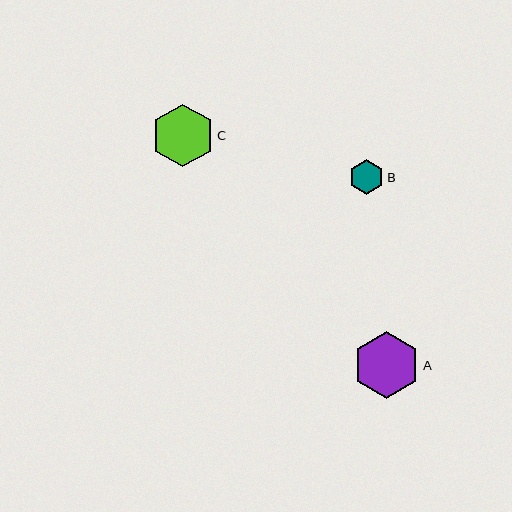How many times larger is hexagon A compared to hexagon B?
Hexagon A is approximately 1.9 times the size of hexagon B.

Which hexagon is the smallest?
Hexagon B is the smallest with a size of approximately 35 pixels.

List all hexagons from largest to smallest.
From largest to smallest: A, C, B.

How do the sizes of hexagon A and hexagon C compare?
Hexagon A and hexagon C are approximately the same size.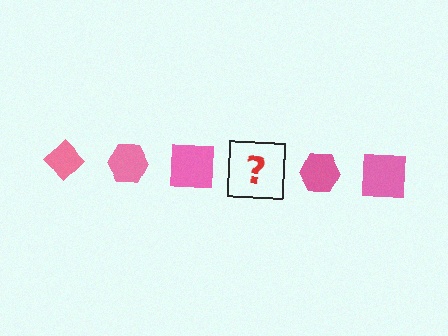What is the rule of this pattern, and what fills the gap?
The rule is that the pattern cycles through diamond, hexagon, square shapes in pink. The gap should be filled with a pink diamond.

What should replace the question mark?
The question mark should be replaced with a pink diamond.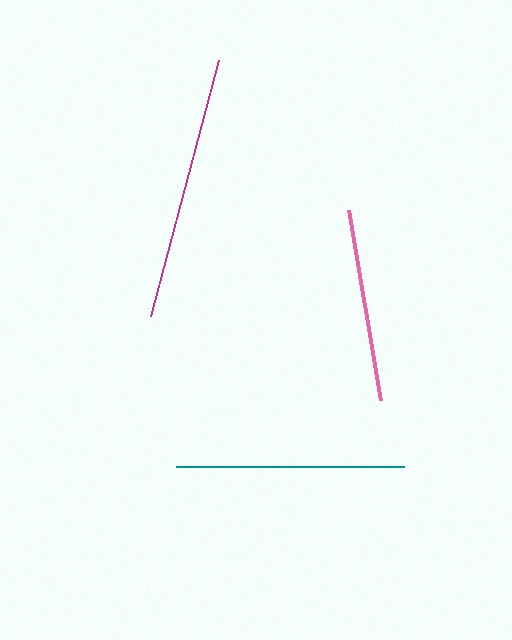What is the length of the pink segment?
The pink segment is approximately 192 pixels long.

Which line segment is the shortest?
The pink line is the shortest at approximately 192 pixels.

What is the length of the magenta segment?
The magenta segment is approximately 265 pixels long.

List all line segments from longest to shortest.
From longest to shortest: magenta, teal, pink.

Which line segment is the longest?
The magenta line is the longest at approximately 265 pixels.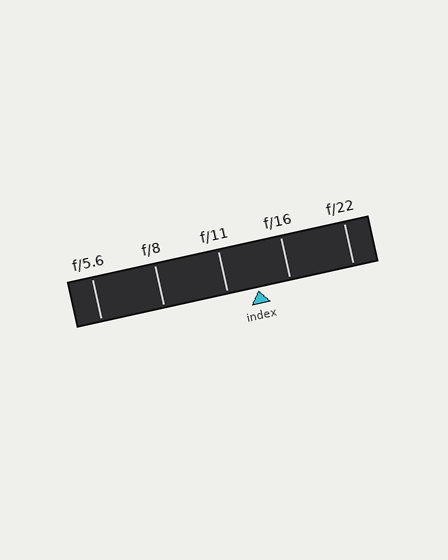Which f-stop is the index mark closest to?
The index mark is closest to f/11.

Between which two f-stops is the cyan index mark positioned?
The index mark is between f/11 and f/16.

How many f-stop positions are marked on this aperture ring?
There are 5 f-stop positions marked.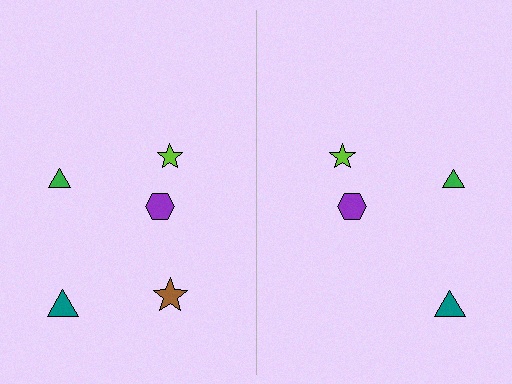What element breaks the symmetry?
A brown star is missing from the right side.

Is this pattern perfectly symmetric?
No, the pattern is not perfectly symmetric. A brown star is missing from the right side.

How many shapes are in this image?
There are 9 shapes in this image.